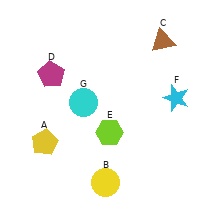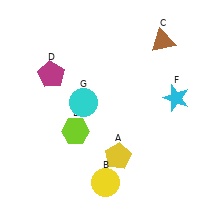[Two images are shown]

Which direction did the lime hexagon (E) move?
The lime hexagon (E) moved left.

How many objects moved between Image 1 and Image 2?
2 objects moved between the two images.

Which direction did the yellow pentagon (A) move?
The yellow pentagon (A) moved right.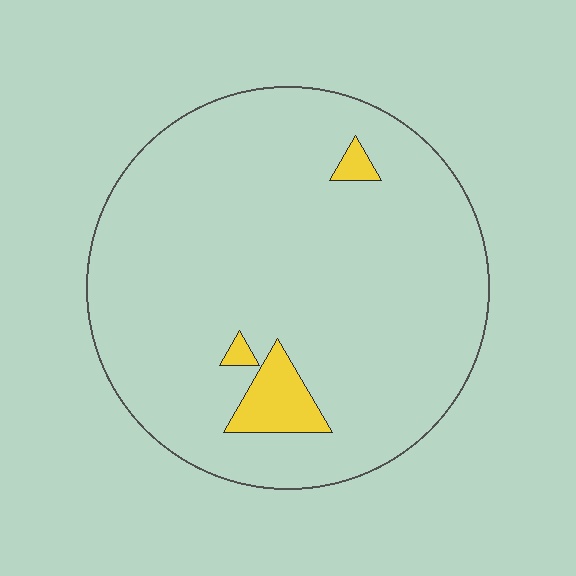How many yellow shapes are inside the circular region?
3.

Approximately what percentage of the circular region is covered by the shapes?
Approximately 5%.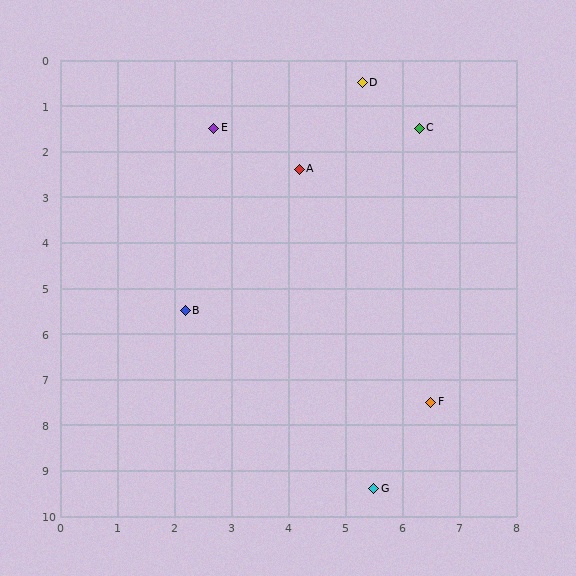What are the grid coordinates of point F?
Point F is at approximately (6.5, 7.5).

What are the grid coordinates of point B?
Point B is at approximately (2.2, 5.5).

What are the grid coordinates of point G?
Point G is at approximately (5.5, 9.4).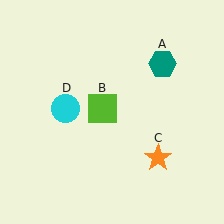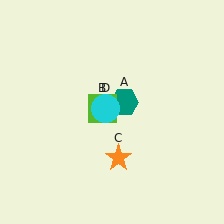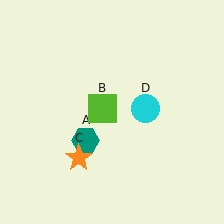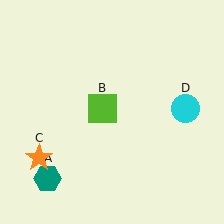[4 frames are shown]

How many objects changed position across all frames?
3 objects changed position: teal hexagon (object A), orange star (object C), cyan circle (object D).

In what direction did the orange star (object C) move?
The orange star (object C) moved left.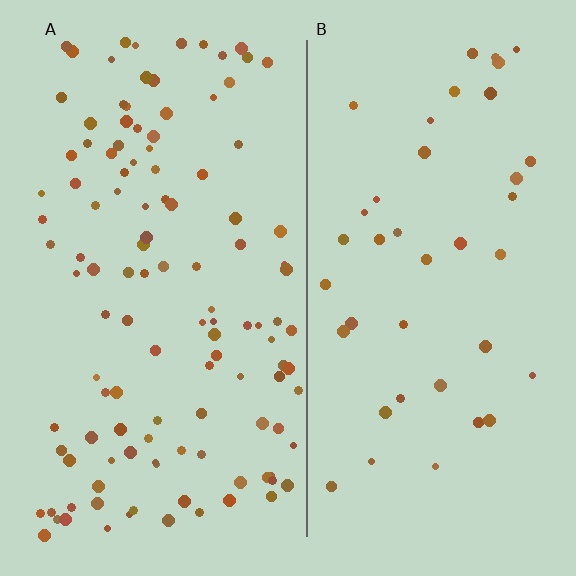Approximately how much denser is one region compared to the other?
Approximately 2.8× — region A over region B.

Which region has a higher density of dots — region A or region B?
A (the left).